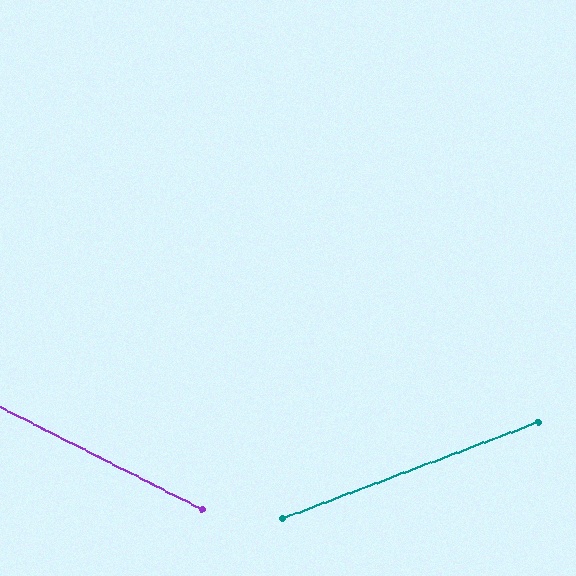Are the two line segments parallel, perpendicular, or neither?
Neither parallel nor perpendicular — they differ by about 47°.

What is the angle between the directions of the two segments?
Approximately 47 degrees.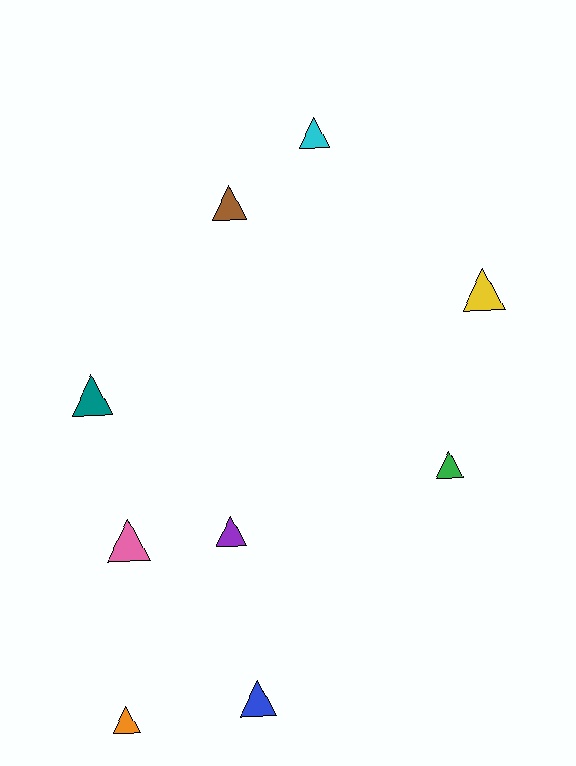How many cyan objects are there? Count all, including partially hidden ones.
There is 1 cyan object.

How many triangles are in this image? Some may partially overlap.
There are 9 triangles.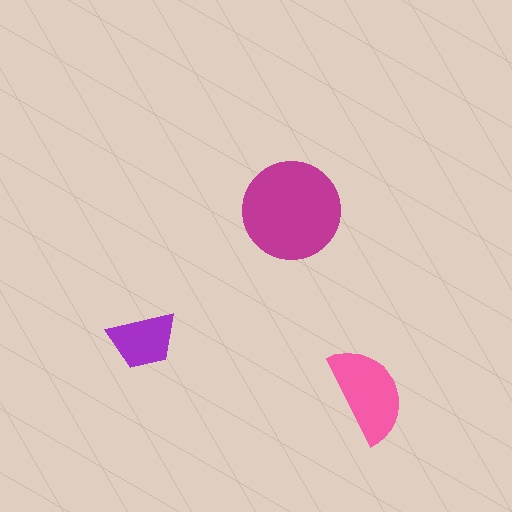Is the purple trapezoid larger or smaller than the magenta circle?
Smaller.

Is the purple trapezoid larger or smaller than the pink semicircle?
Smaller.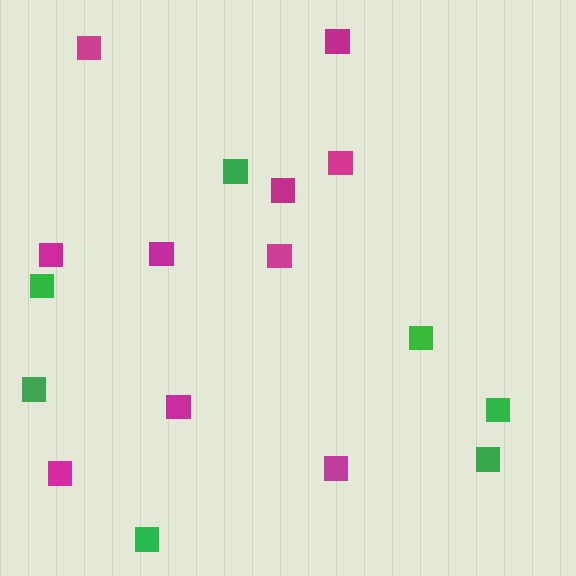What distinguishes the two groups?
There are 2 groups: one group of green squares (7) and one group of magenta squares (10).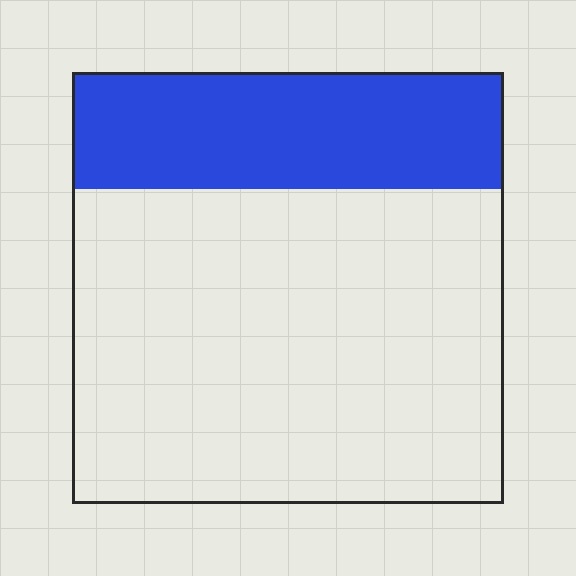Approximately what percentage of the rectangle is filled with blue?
Approximately 25%.